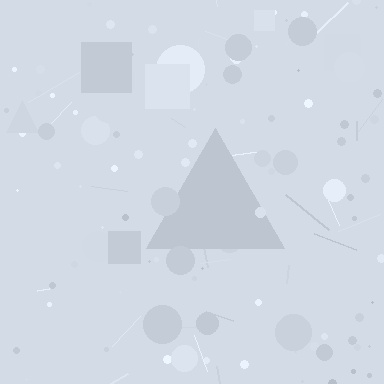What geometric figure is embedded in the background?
A triangle is embedded in the background.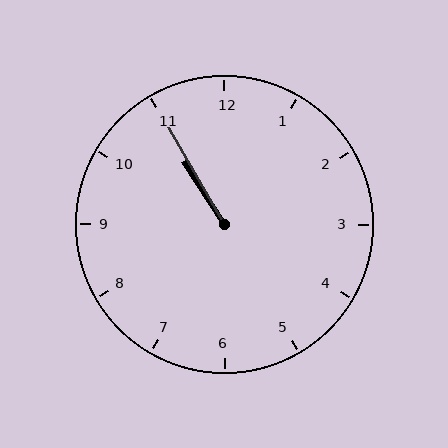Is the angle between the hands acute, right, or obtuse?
It is acute.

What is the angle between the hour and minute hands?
Approximately 2 degrees.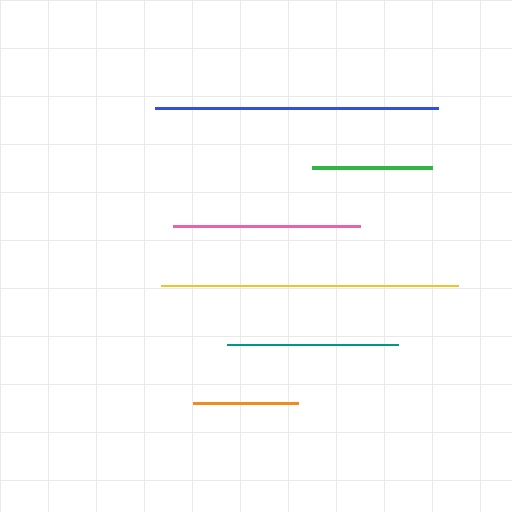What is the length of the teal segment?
The teal segment is approximately 171 pixels long.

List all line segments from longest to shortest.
From longest to shortest: yellow, blue, pink, teal, green, orange.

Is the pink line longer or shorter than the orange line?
The pink line is longer than the orange line.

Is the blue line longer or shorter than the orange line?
The blue line is longer than the orange line.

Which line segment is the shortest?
The orange line is the shortest at approximately 105 pixels.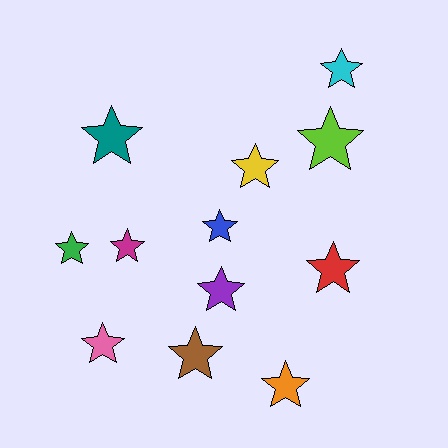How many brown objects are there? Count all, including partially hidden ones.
There is 1 brown object.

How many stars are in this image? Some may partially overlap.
There are 12 stars.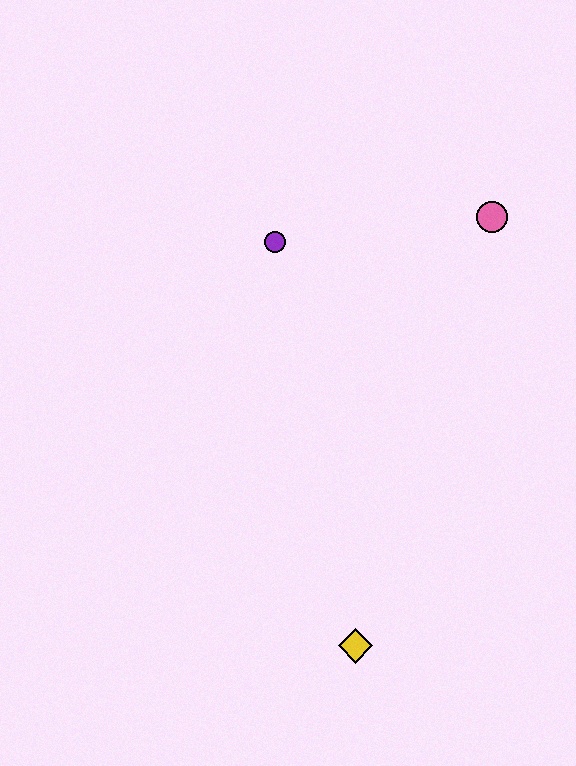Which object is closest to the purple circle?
The pink circle is closest to the purple circle.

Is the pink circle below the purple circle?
No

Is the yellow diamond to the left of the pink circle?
Yes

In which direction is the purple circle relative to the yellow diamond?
The purple circle is above the yellow diamond.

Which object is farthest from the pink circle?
The yellow diamond is farthest from the pink circle.